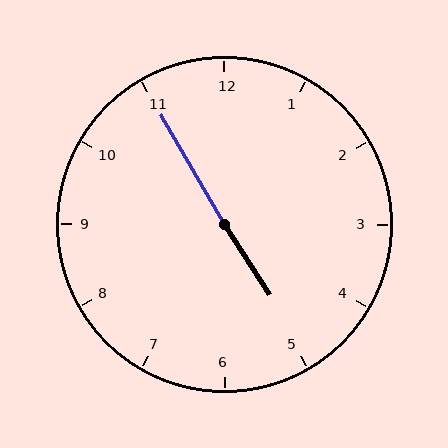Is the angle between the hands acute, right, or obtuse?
It is obtuse.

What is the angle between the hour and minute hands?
Approximately 178 degrees.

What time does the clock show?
4:55.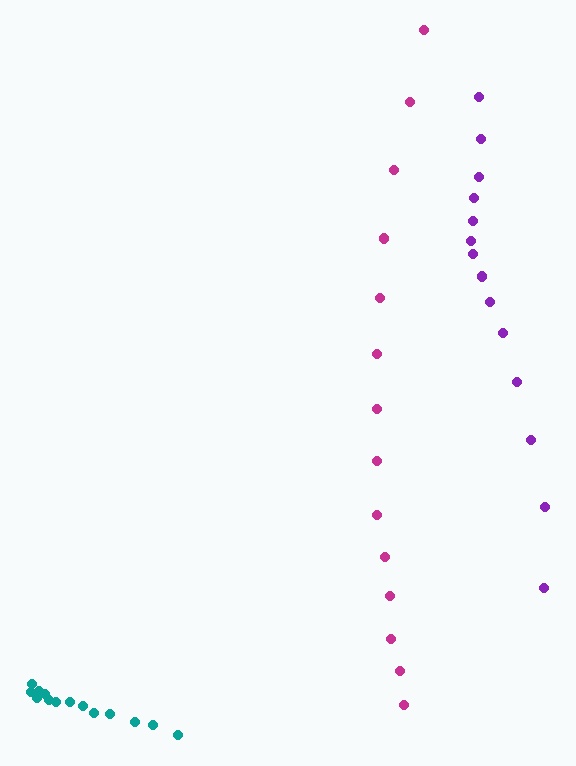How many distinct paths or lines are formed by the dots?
There are 3 distinct paths.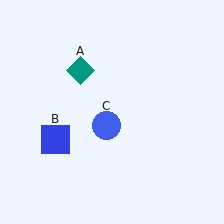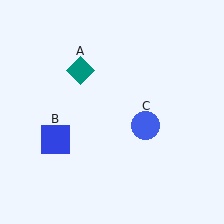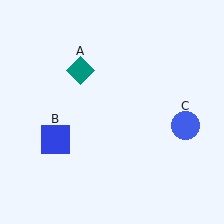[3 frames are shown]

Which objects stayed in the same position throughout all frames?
Teal diamond (object A) and blue square (object B) remained stationary.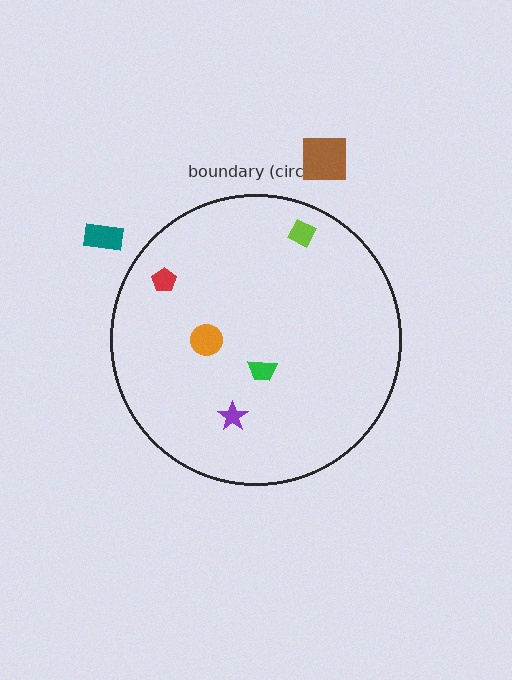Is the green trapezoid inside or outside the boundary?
Inside.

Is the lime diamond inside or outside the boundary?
Inside.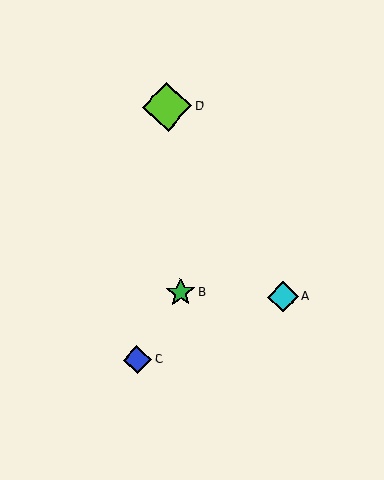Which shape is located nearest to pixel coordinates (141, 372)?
The blue diamond (labeled C) at (137, 360) is nearest to that location.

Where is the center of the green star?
The center of the green star is at (181, 293).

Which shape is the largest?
The lime diamond (labeled D) is the largest.